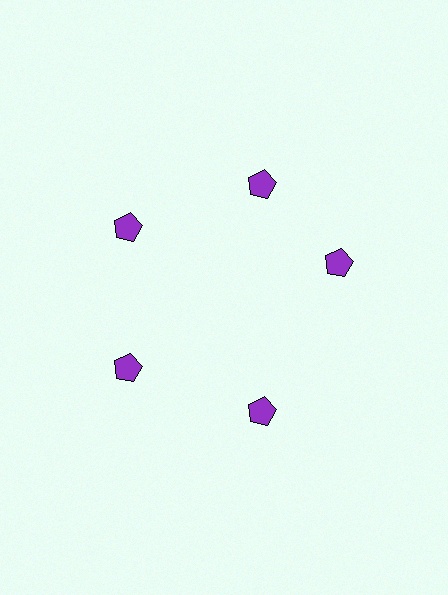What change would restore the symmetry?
The symmetry would be restored by rotating it back into even spacing with its neighbors so that all 5 pentagons sit at equal angles and equal distance from the center.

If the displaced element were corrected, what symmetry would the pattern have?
It would have 5-fold rotational symmetry — the pattern would map onto itself every 72 degrees.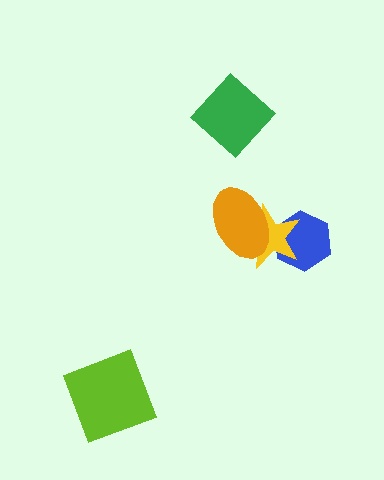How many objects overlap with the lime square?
0 objects overlap with the lime square.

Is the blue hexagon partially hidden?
Yes, it is partially covered by another shape.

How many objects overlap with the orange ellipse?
1 object overlaps with the orange ellipse.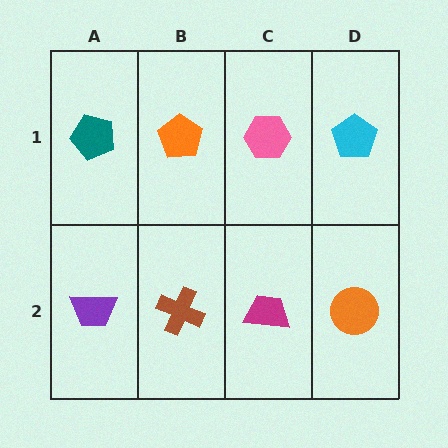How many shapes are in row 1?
4 shapes.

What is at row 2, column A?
A purple trapezoid.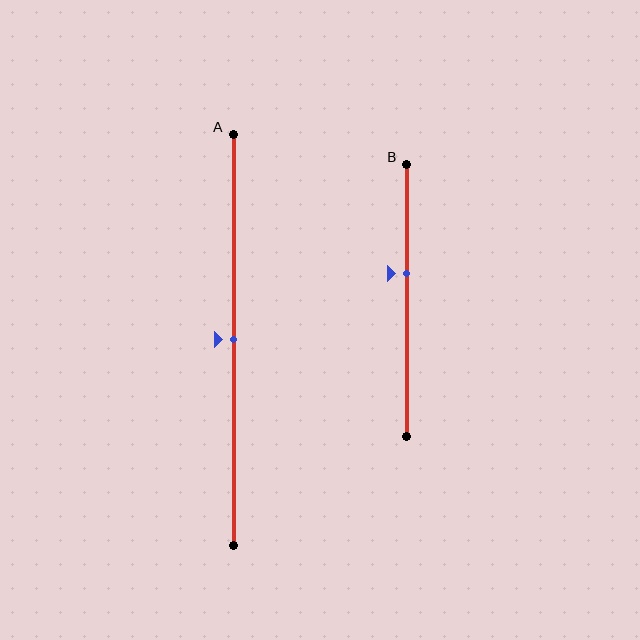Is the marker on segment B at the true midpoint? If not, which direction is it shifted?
No, the marker on segment B is shifted upward by about 10% of the segment length.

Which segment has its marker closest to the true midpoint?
Segment A has its marker closest to the true midpoint.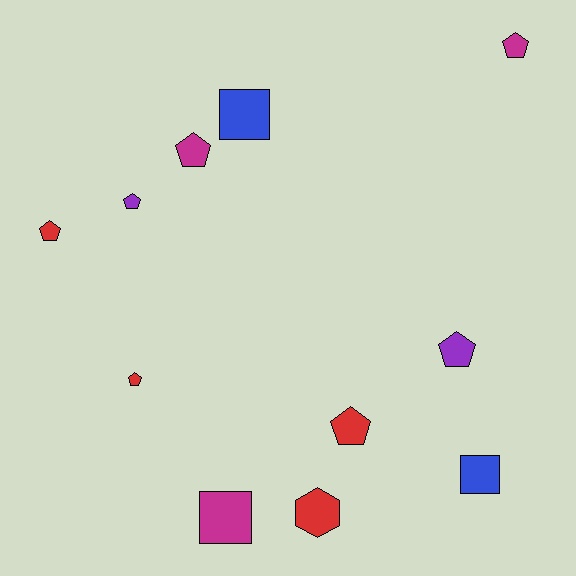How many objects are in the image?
There are 11 objects.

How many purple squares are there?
There are no purple squares.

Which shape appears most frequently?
Pentagon, with 7 objects.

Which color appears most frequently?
Red, with 4 objects.